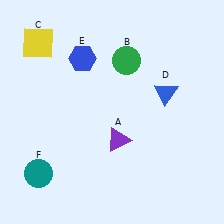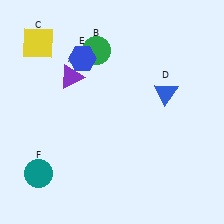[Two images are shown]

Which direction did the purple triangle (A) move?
The purple triangle (A) moved up.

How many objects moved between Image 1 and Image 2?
2 objects moved between the two images.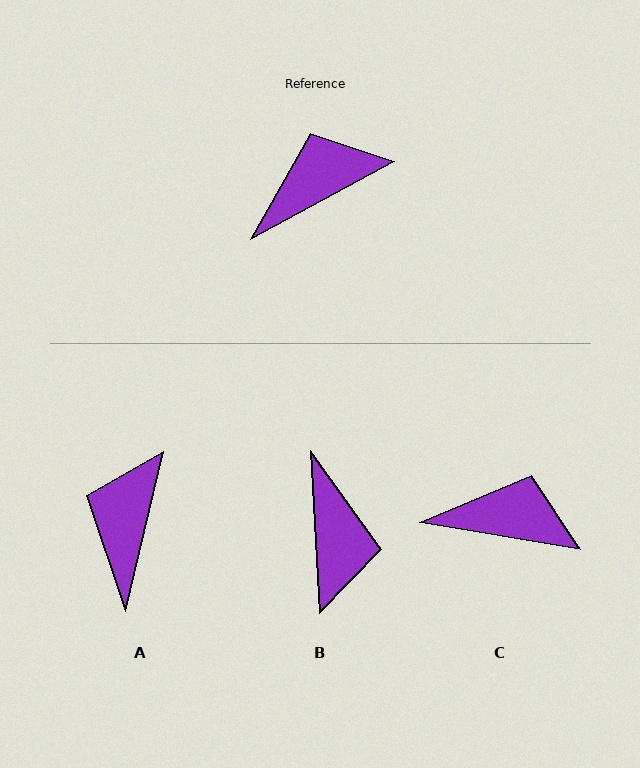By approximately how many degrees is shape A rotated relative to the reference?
Approximately 48 degrees counter-clockwise.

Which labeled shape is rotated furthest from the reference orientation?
B, about 115 degrees away.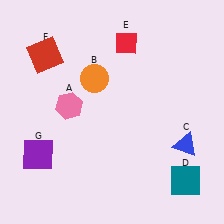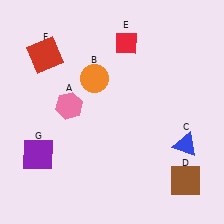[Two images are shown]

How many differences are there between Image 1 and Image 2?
There is 1 difference between the two images.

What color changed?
The square (D) changed from teal in Image 1 to brown in Image 2.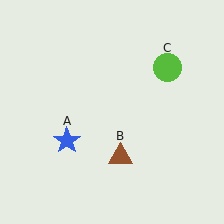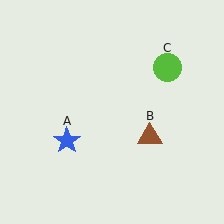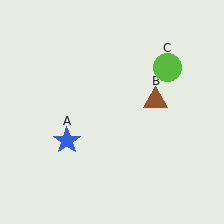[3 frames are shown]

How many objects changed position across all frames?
1 object changed position: brown triangle (object B).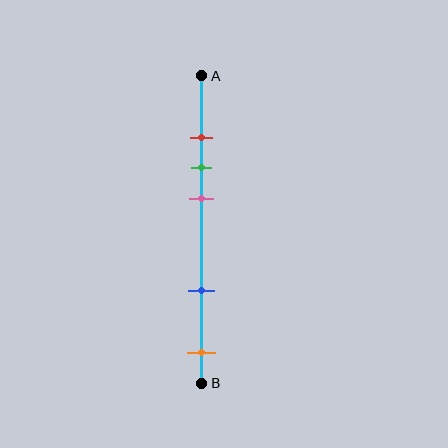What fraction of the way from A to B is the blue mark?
The blue mark is approximately 70% (0.7) of the way from A to B.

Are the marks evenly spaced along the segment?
No, the marks are not evenly spaced.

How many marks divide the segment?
There are 5 marks dividing the segment.